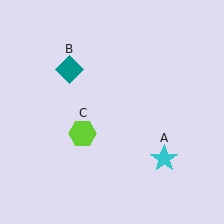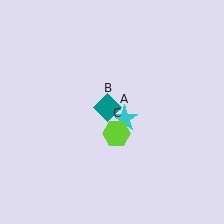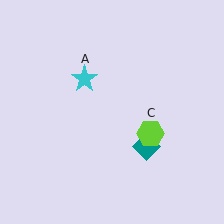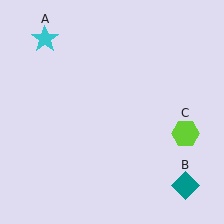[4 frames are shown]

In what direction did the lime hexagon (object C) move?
The lime hexagon (object C) moved right.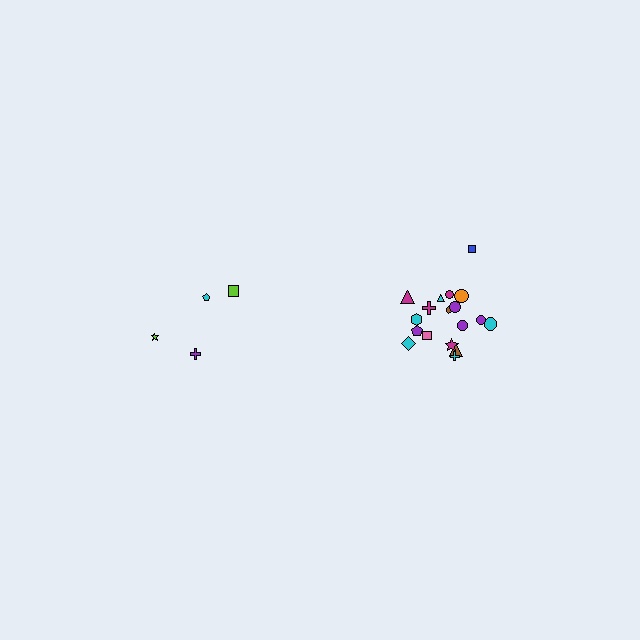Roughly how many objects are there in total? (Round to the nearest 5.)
Roughly 20 objects in total.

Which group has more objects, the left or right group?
The right group.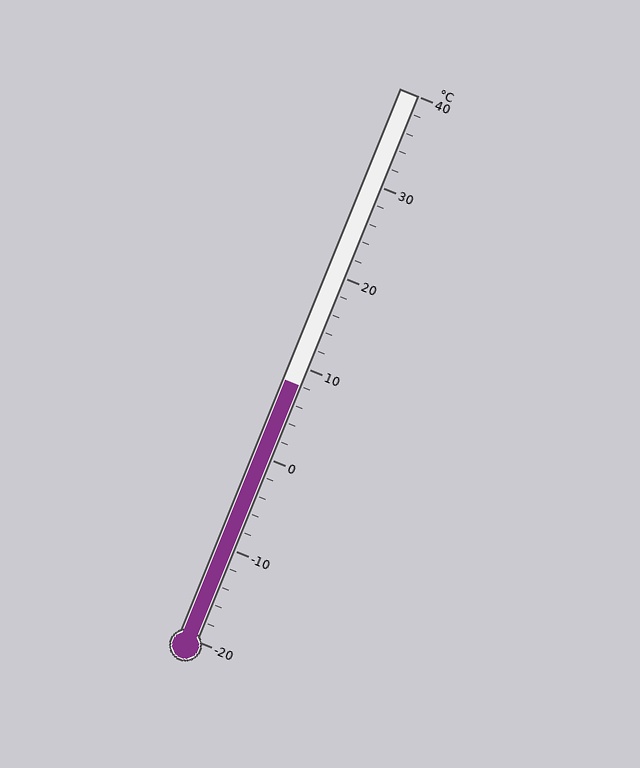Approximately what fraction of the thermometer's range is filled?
The thermometer is filled to approximately 45% of its range.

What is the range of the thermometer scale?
The thermometer scale ranges from -20°C to 40°C.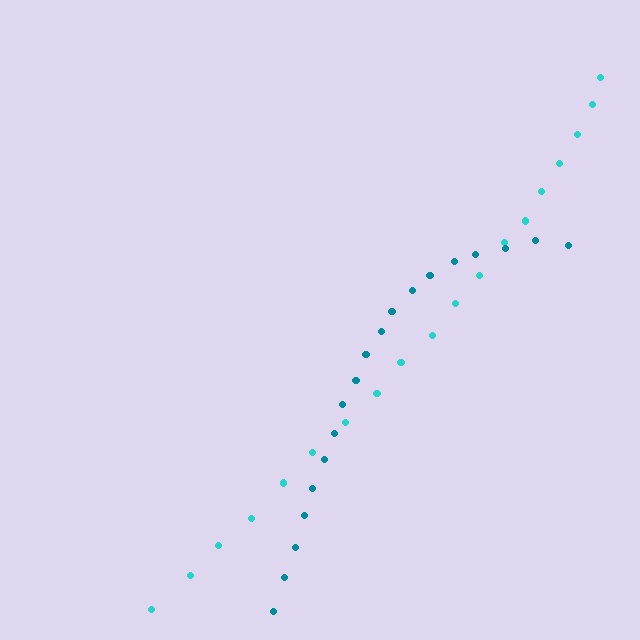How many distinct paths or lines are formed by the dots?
There are 2 distinct paths.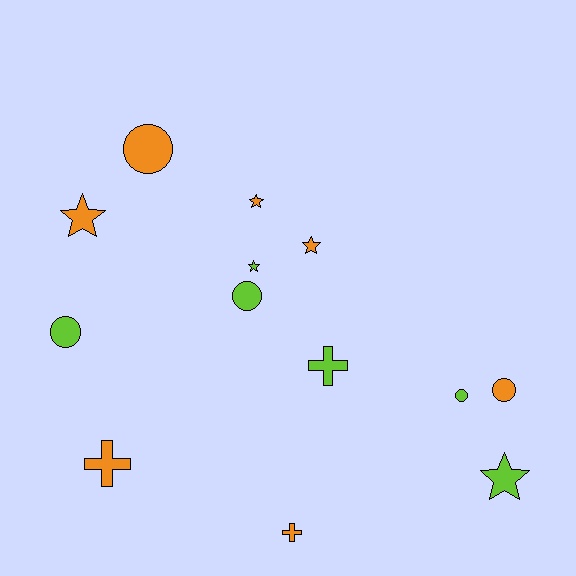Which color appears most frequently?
Orange, with 7 objects.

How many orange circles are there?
There are 2 orange circles.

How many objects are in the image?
There are 13 objects.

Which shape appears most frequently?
Circle, with 5 objects.